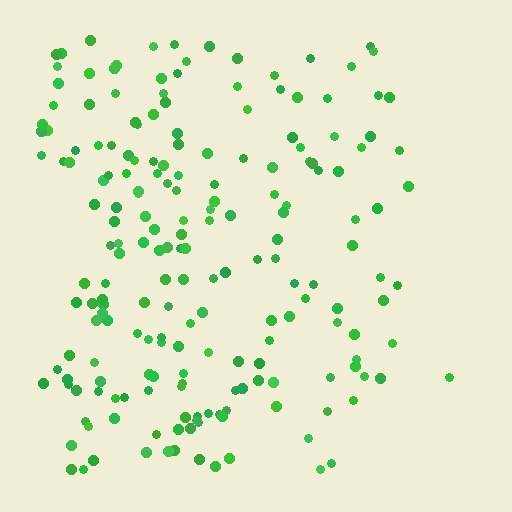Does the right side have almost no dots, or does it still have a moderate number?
Still a moderate number, just noticeably fewer than the left.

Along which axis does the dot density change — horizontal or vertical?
Horizontal.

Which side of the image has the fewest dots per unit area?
The right.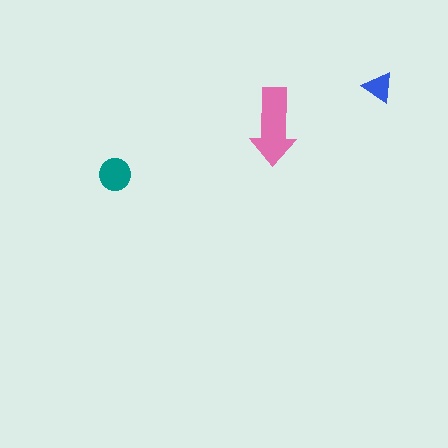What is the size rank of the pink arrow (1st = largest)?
1st.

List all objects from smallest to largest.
The blue triangle, the teal circle, the pink arrow.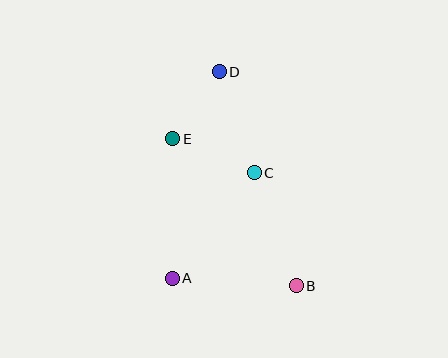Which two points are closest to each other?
Points D and E are closest to each other.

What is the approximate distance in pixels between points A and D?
The distance between A and D is approximately 212 pixels.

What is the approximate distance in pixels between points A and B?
The distance between A and B is approximately 124 pixels.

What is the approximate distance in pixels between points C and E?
The distance between C and E is approximately 88 pixels.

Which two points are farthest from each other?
Points B and D are farthest from each other.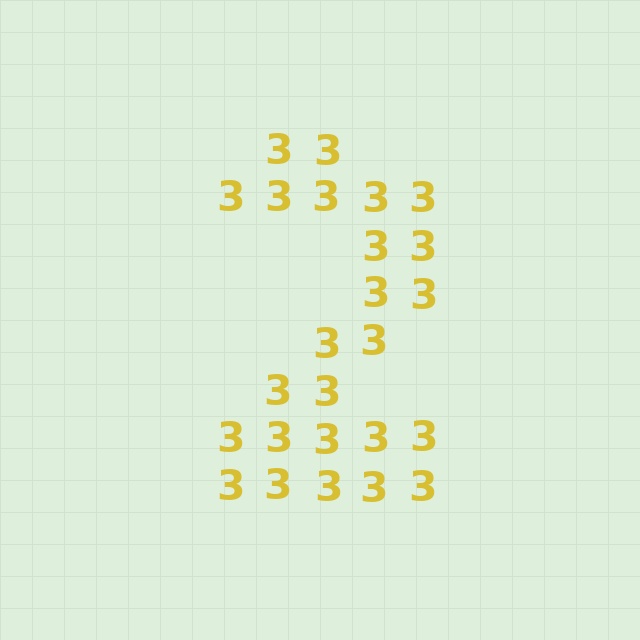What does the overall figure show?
The overall figure shows the digit 2.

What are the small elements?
The small elements are digit 3's.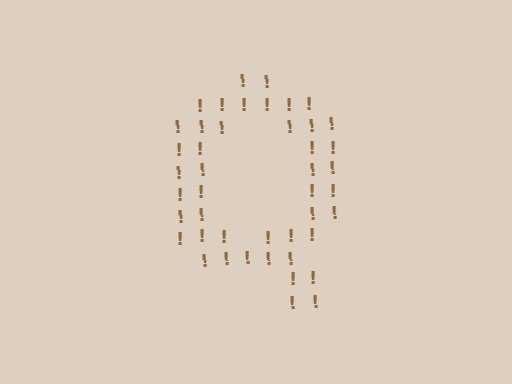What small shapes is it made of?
It is made of small exclamation marks.